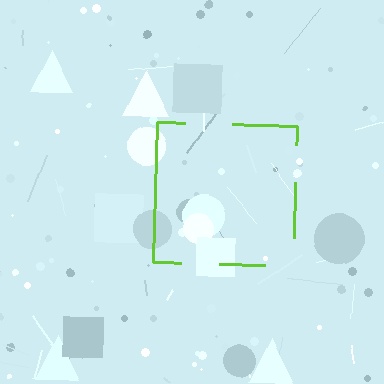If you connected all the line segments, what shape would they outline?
They would outline a square.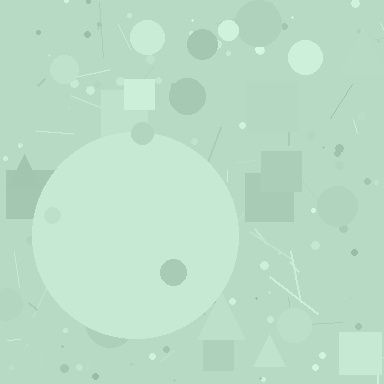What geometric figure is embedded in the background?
A circle is embedded in the background.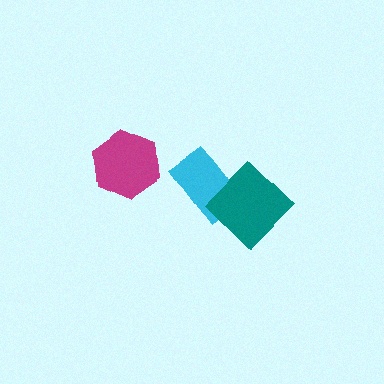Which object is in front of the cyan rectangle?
The teal diamond is in front of the cyan rectangle.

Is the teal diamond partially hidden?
No, no other shape covers it.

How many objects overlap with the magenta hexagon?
0 objects overlap with the magenta hexagon.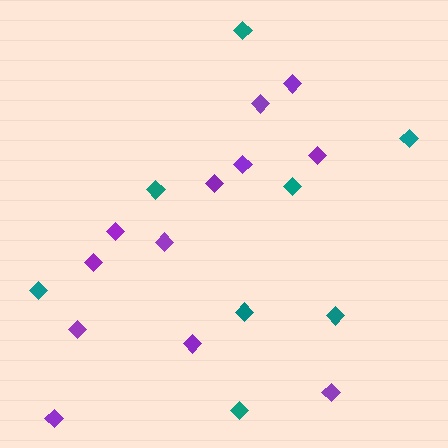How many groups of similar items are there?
There are 2 groups: one group of teal diamonds (8) and one group of purple diamonds (12).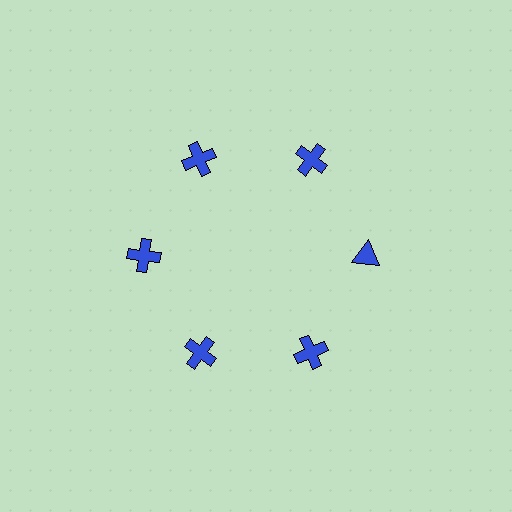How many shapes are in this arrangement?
There are 6 shapes arranged in a ring pattern.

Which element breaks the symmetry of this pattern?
The blue triangle at roughly the 3 o'clock position breaks the symmetry. All other shapes are blue crosses.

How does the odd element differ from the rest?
It has a different shape: triangle instead of cross.